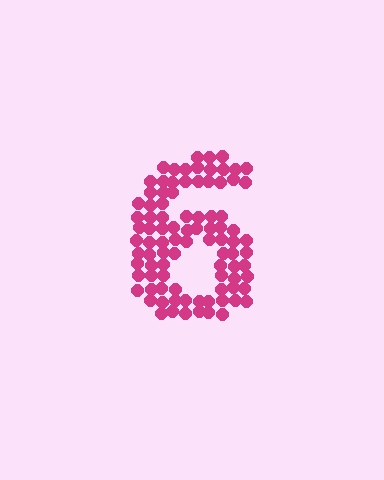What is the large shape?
The large shape is the digit 6.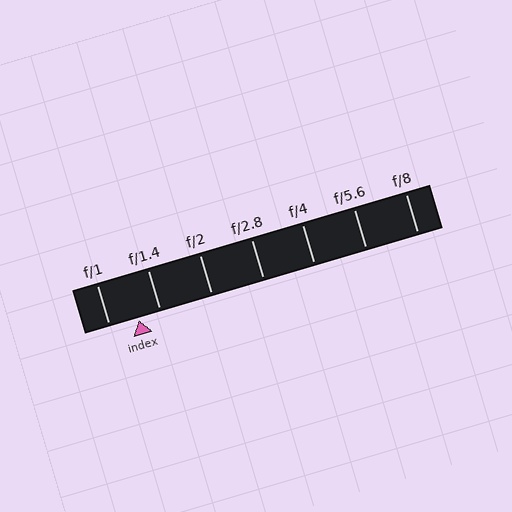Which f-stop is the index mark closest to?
The index mark is closest to f/1.4.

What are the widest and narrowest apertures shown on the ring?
The widest aperture shown is f/1 and the narrowest is f/8.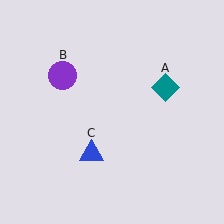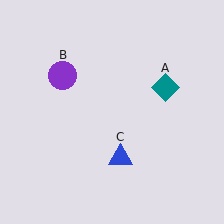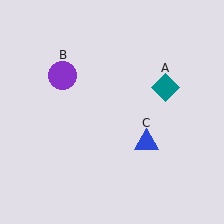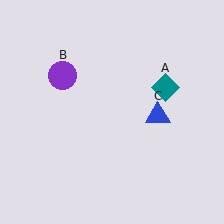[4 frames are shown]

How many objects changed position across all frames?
1 object changed position: blue triangle (object C).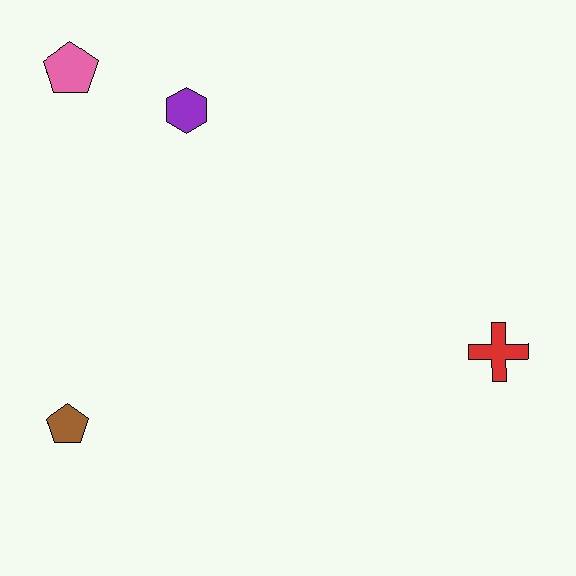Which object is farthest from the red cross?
The pink pentagon is farthest from the red cross.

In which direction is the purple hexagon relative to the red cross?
The purple hexagon is to the left of the red cross.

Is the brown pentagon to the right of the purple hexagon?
No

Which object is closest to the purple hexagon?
The pink pentagon is closest to the purple hexagon.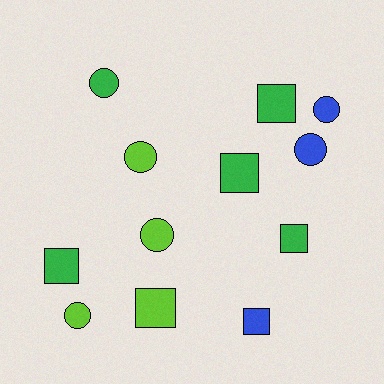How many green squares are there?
There are 4 green squares.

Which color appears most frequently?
Green, with 5 objects.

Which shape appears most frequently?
Circle, with 6 objects.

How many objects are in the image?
There are 12 objects.